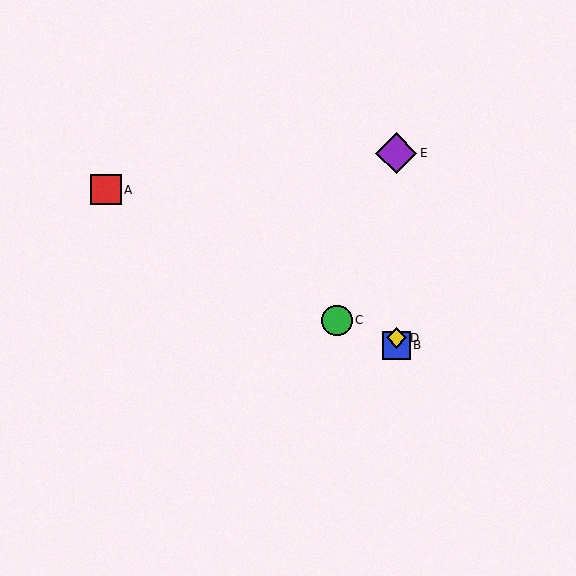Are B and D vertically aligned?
Yes, both are at x≈396.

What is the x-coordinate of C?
Object C is at x≈337.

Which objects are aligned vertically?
Objects B, D, E are aligned vertically.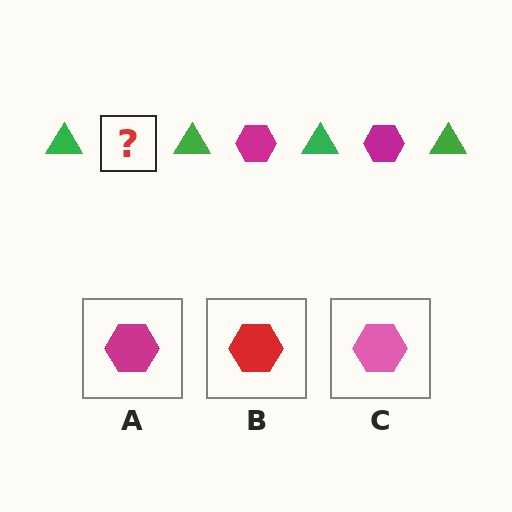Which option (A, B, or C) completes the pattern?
A.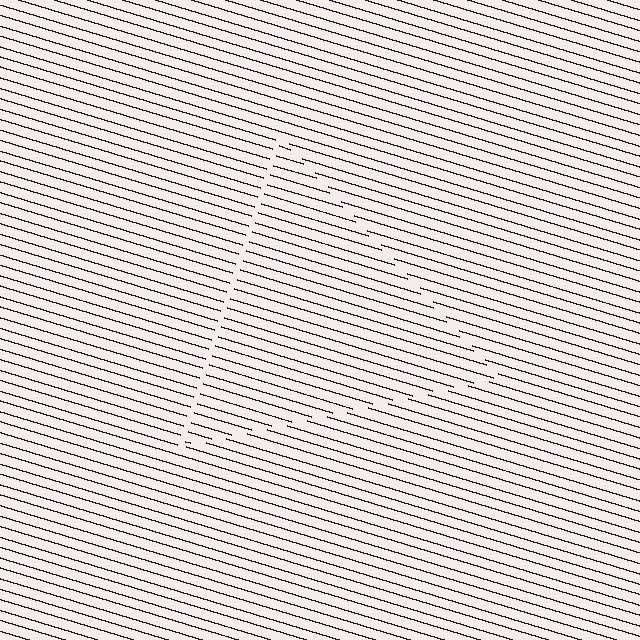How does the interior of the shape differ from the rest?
The interior of the shape contains the same grating, shifted by half a period — the contour is defined by the phase discontinuity where line-ends from the inner and outer gratings abut.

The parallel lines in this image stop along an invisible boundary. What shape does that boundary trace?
An illusory triangle. The interior of the shape contains the same grating, shifted by half a period — the contour is defined by the phase discontinuity where line-ends from the inner and outer gratings abut.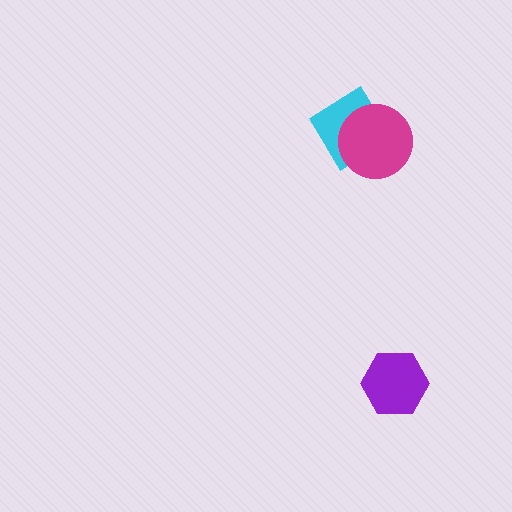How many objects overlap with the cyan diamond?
1 object overlaps with the cyan diamond.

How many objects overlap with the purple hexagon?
0 objects overlap with the purple hexagon.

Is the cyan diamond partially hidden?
Yes, it is partially covered by another shape.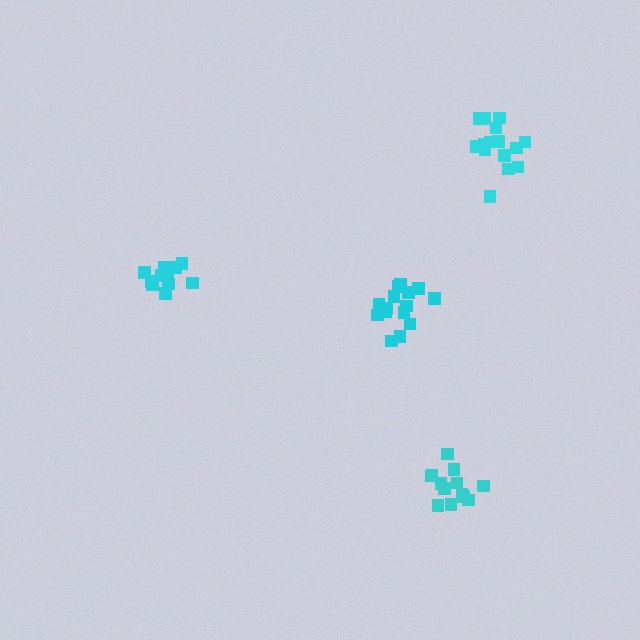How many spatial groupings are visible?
There are 4 spatial groupings.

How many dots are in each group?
Group 1: 13 dots, Group 2: 15 dots, Group 3: 11 dots, Group 4: 15 dots (54 total).